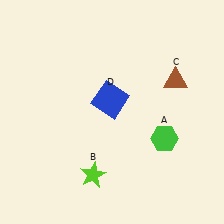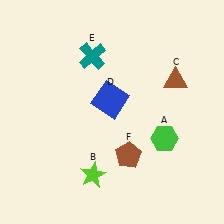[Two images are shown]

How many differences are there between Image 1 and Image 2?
There are 2 differences between the two images.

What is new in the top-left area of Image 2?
A teal cross (E) was added in the top-left area of Image 2.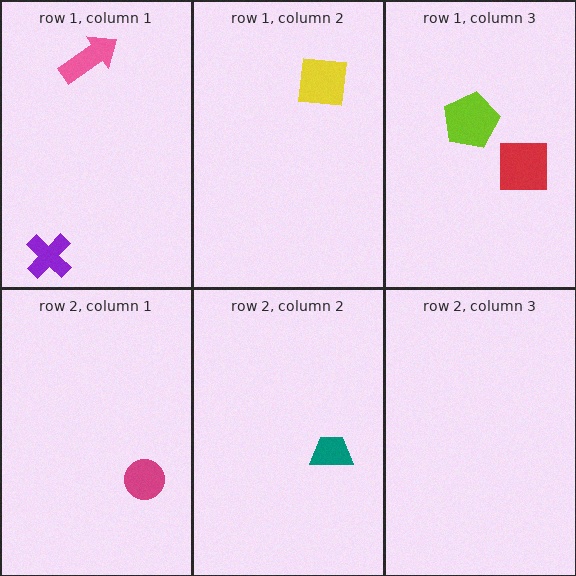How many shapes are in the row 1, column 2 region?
1.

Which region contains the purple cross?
The row 1, column 1 region.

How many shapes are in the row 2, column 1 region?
1.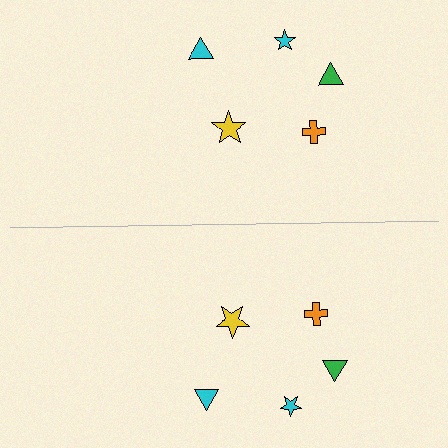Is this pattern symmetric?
Yes, this pattern has bilateral (reflection) symmetry.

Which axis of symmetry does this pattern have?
The pattern has a horizontal axis of symmetry running through the center of the image.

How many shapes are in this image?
There are 10 shapes in this image.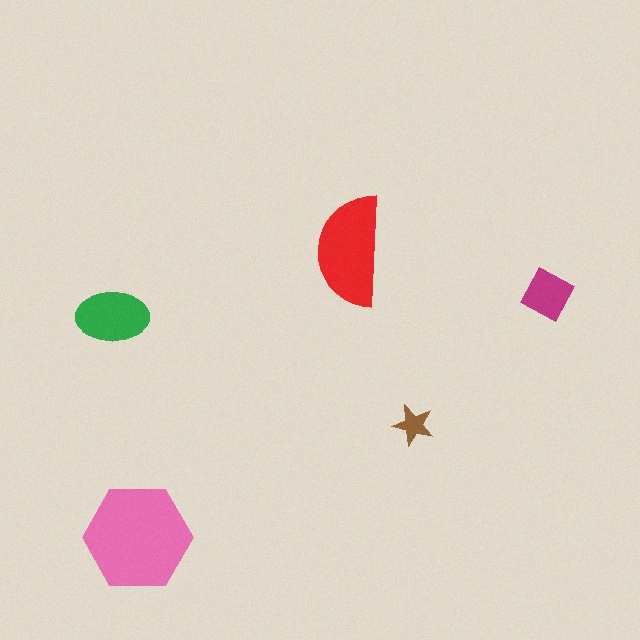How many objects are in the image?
There are 5 objects in the image.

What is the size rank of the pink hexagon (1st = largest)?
1st.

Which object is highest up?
The red semicircle is topmost.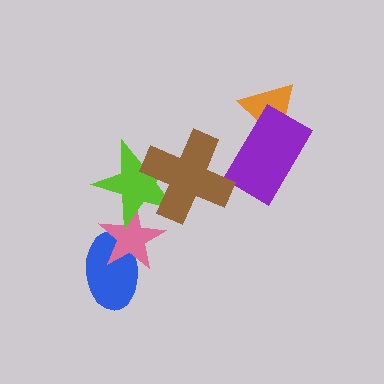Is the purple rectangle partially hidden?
No, no other shape covers it.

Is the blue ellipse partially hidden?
Yes, it is partially covered by another shape.